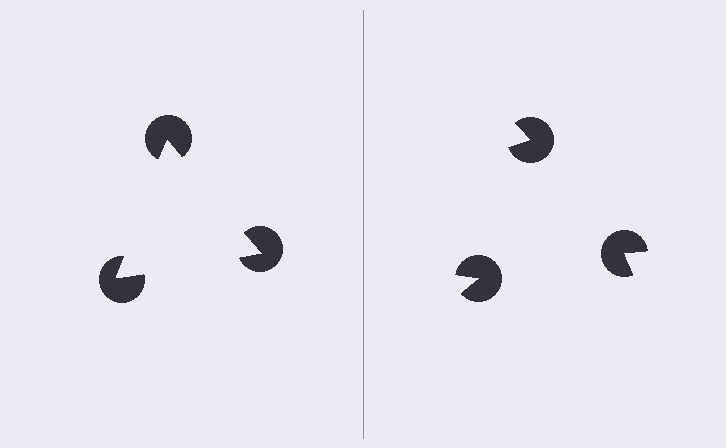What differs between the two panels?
The pac-man discs are positioned identically on both sides; only the wedge orientations differ. On the left they align to a triangle; on the right they are misaligned.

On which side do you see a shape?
An illusory triangle appears on the left side. On the right side the wedge cuts are rotated, so no coherent shape forms.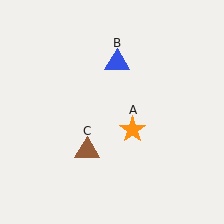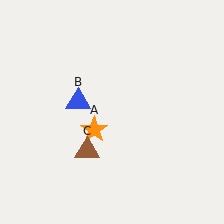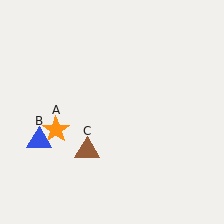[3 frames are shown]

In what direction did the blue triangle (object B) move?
The blue triangle (object B) moved down and to the left.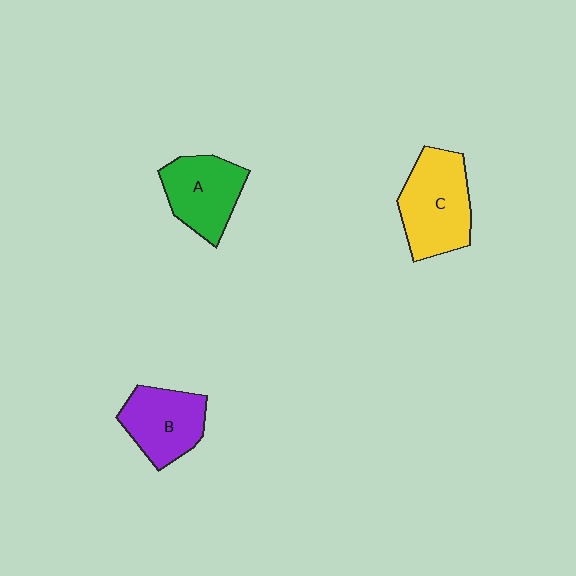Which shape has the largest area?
Shape C (yellow).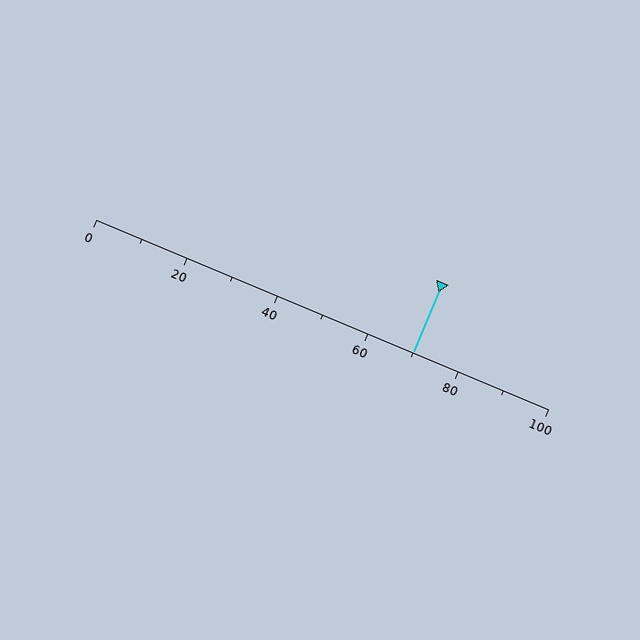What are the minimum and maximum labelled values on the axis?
The axis runs from 0 to 100.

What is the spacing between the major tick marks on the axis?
The major ticks are spaced 20 apart.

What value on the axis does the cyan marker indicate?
The marker indicates approximately 70.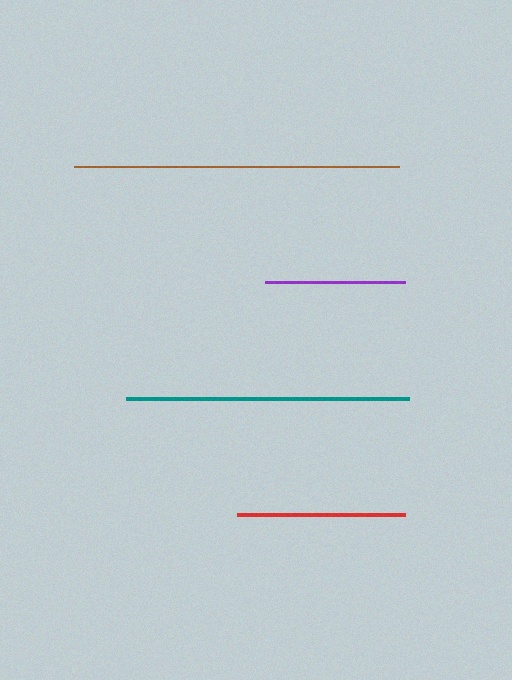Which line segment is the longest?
The brown line is the longest at approximately 325 pixels.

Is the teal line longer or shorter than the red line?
The teal line is longer than the red line.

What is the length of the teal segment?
The teal segment is approximately 283 pixels long.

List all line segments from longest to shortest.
From longest to shortest: brown, teal, red, purple.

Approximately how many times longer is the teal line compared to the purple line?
The teal line is approximately 2.0 times the length of the purple line.